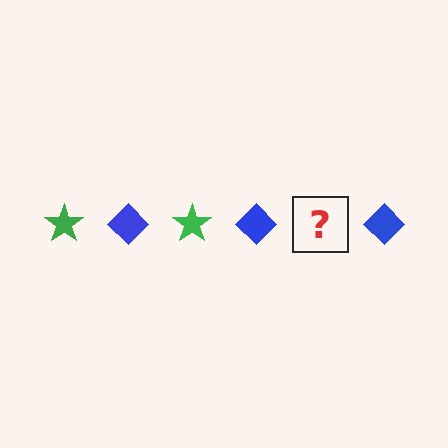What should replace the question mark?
The question mark should be replaced with a green star.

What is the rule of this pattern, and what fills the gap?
The rule is that the pattern alternates between green star and blue diamond. The gap should be filled with a green star.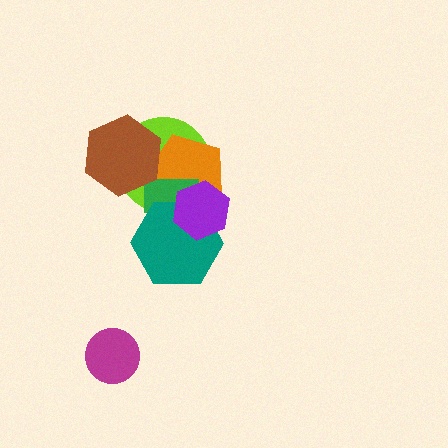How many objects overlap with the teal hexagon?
4 objects overlap with the teal hexagon.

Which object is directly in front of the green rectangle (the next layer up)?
The teal hexagon is directly in front of the green rectangle.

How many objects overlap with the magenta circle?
0 objects overlap with the magenta circle.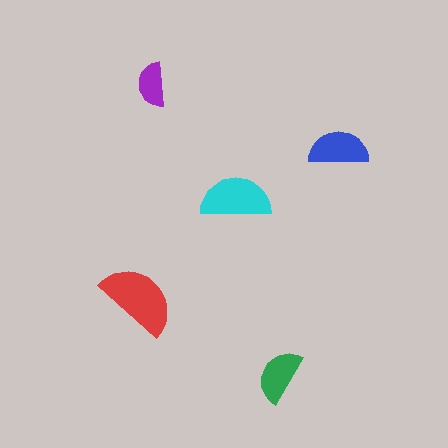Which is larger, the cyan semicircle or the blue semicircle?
The cyan one.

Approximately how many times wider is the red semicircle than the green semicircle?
About 1.5 times wider.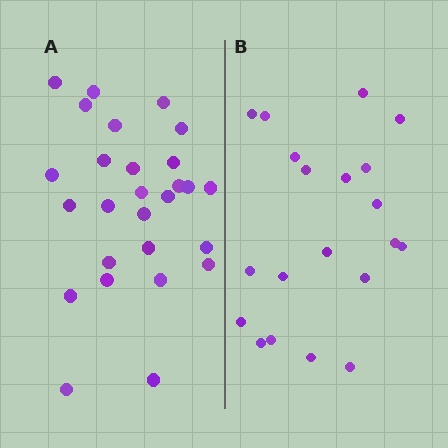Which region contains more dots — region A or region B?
Region A (the left region) has more dots.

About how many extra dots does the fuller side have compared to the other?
Region A has roughly 8 or so more dots than region B.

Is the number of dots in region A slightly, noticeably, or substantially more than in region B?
Region A has noticeably more, but not dramatically so. The ratio is roughly 1.4 to 1.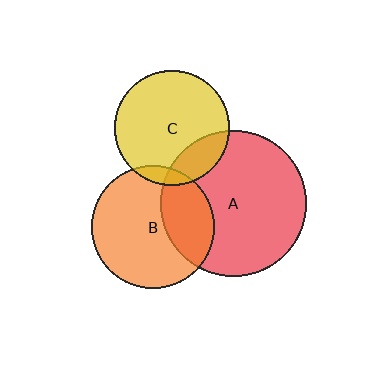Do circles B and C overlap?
Yes.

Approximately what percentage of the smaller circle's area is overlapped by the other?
Approximately 10%.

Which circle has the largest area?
Circle A (red).